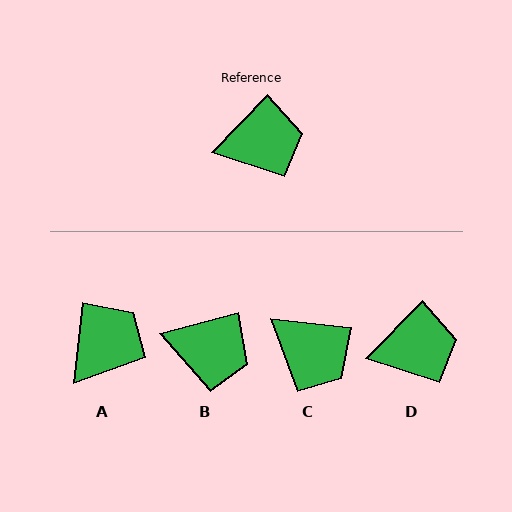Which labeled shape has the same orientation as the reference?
D.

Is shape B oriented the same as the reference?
No, it is off by about 31 degrees.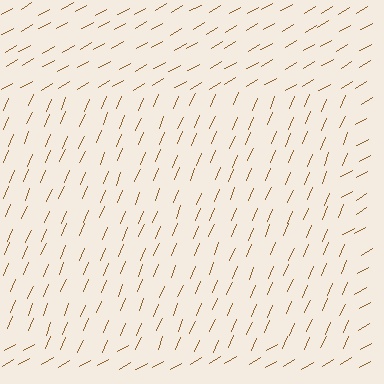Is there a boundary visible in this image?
Yes, there is a texture boundary formed by a change in line orientation.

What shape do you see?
I see a rectangle.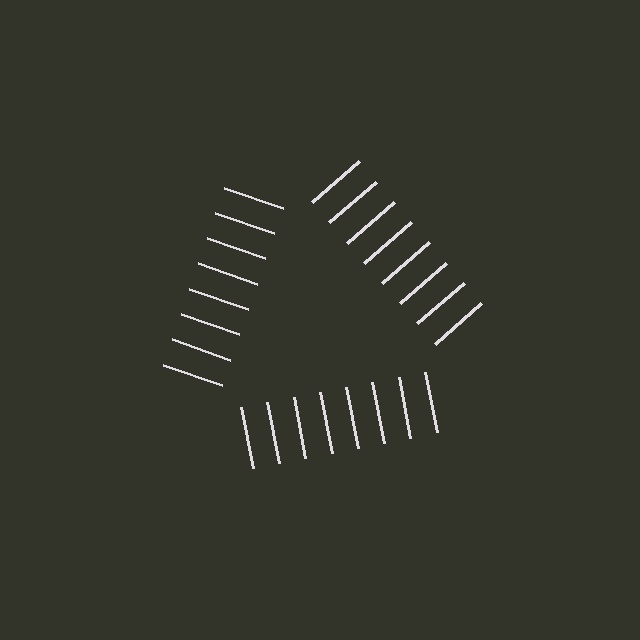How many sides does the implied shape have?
3 sides — the line-ends trace a triangle.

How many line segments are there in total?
24 — 8 along each of the 3 edges.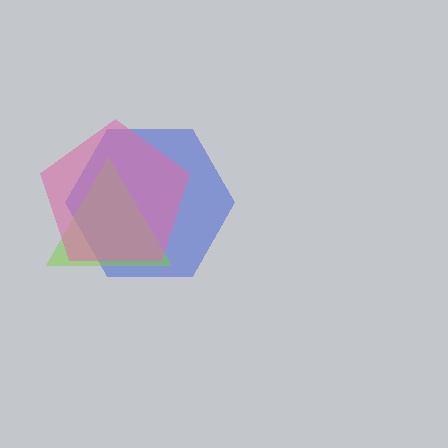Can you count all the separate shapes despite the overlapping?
Yes, there are 3 separate shapes.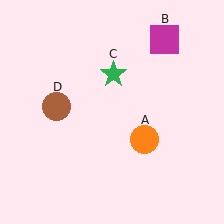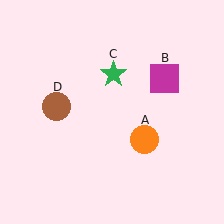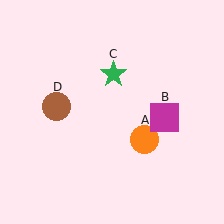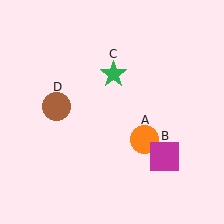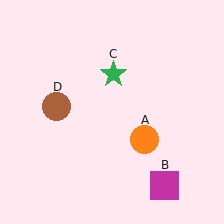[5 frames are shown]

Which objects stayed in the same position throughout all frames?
Orange circle (object A) and green star (object C) and brown circle (object D) remained stationary.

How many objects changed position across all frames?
1 object changed position: magenta square (object B).